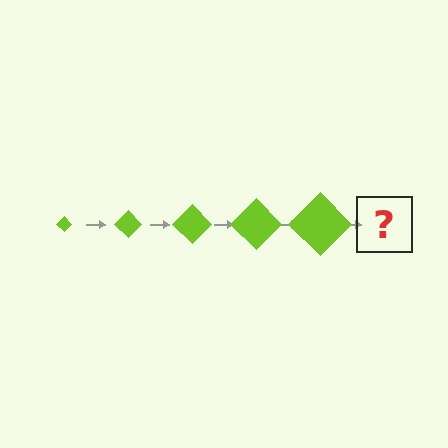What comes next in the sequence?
The next element should be a lime diamond, larger than the previous one.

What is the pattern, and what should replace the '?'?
The pattern is that the diamond gets progressively larger each step. The '?' should be a lime diamond, larger than the previous one.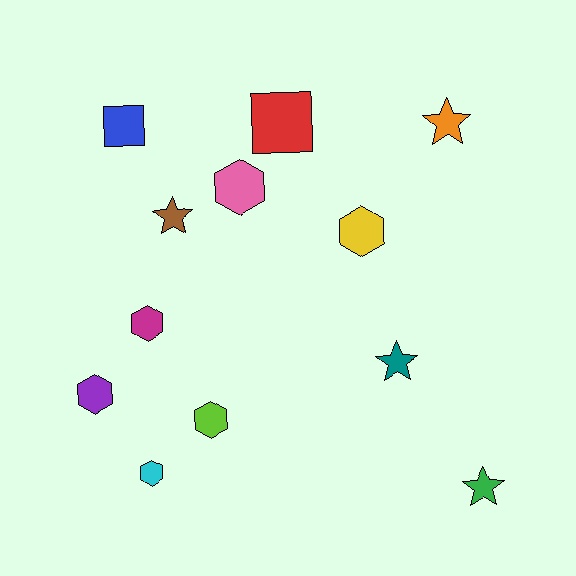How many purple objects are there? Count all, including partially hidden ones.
There is 1 purple object.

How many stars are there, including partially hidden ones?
There are 4 stars.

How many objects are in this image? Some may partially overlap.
There are 12 objects.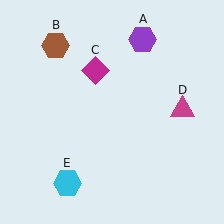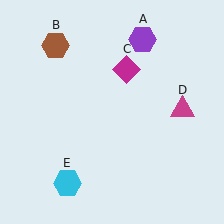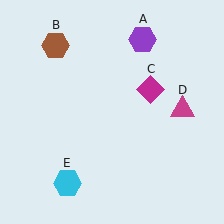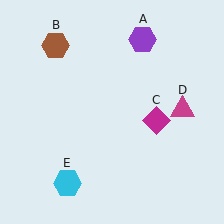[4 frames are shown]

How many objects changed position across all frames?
1 object changed position: magenta diamond (object C).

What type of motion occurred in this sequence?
The magenta diamond (object C) rotated clockwise around the center of the scene.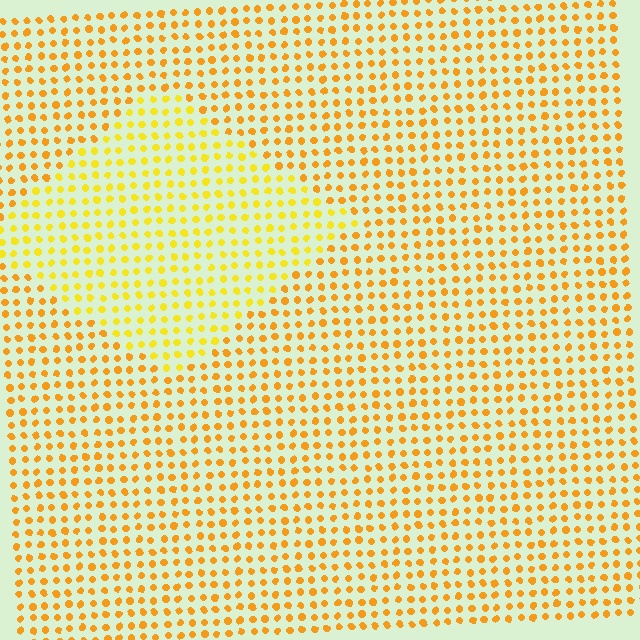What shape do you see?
I see a diamond.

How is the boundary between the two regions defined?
The boundary is defined purely by a slight shift in hue (about 21 degrees). Spacing, size, and orientation are identical on both sides.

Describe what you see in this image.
The image is filled with small orange elements in a uniform arrangement. A diamond-shaped region is visible where the elements are tinted to a slightly different hue, forming a subtle color boundary.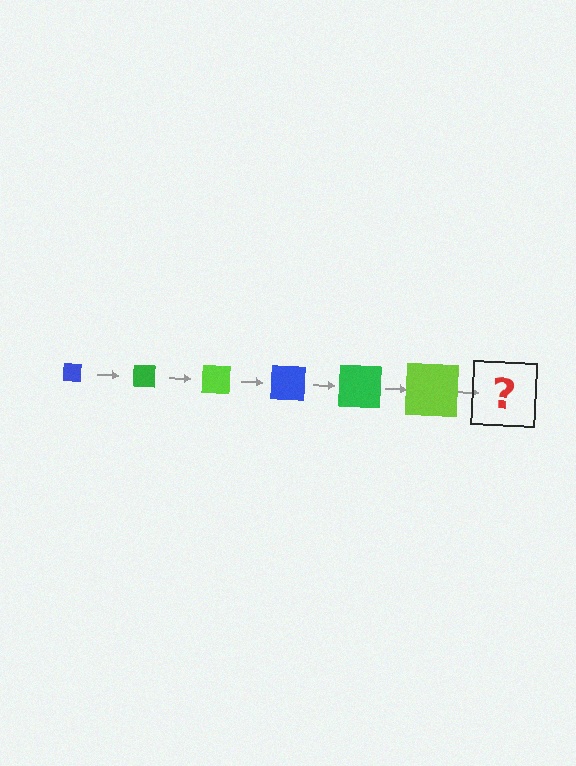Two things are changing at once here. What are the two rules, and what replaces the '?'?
The two rules are that the square grows larger each step and the color cycles through blue, green, and lime. The '?' should be a blue square, larger than the previous one.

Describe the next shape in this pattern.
It should be a blue square, larger than the previous one.